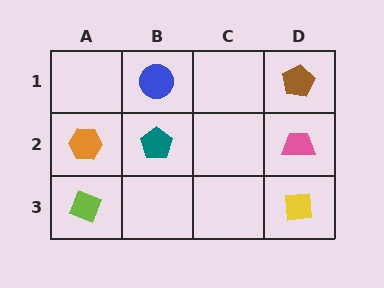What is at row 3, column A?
A lime diamond.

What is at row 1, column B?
A blue circle.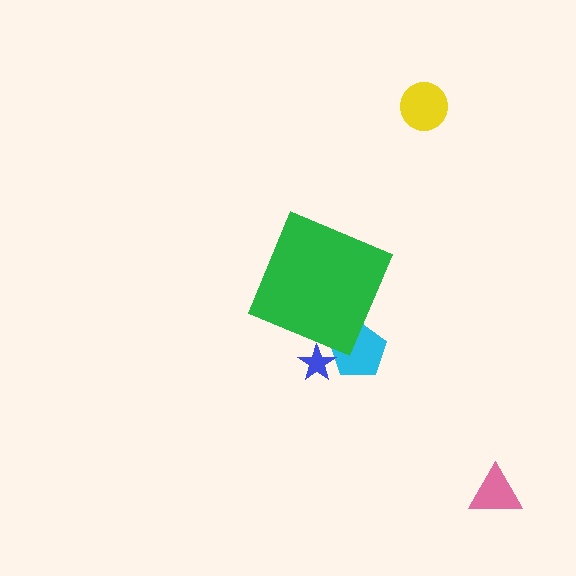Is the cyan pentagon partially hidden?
Yes, the cyan pentagon is partially hidden behind the green diamond.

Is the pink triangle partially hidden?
No, the pink triangle is fully visible.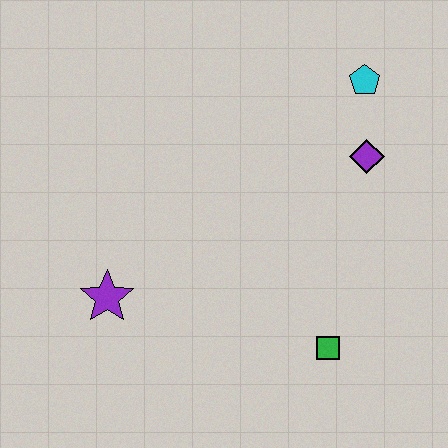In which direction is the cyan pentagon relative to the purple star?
The cyan pentagon is to the right of the purple star.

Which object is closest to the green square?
The purple diamond is closest to the green square.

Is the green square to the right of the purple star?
Yes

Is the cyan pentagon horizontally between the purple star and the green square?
No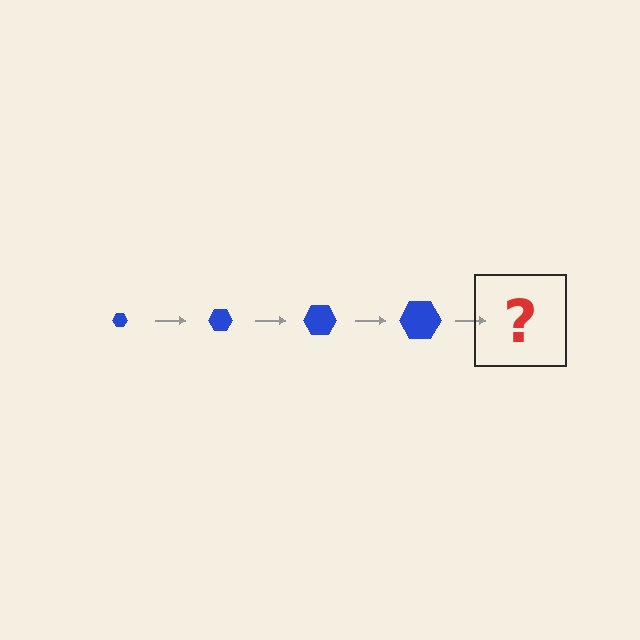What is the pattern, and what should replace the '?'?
The pattern is that the hexagon gets progressively larger each step. The '?' should be a blue hexagon, larger than the previous one.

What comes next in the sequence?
The next element should be a blue hexagon, larger than the previous one.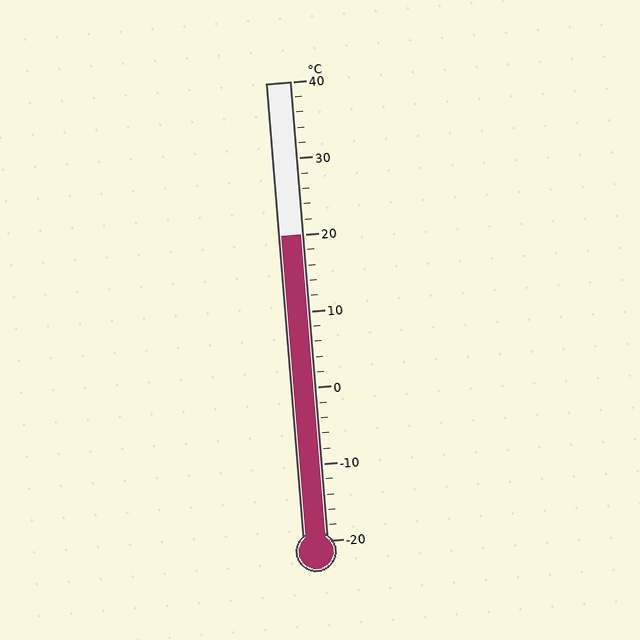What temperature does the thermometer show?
The thermometer shows approximately 20°C.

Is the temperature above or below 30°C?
The temperature is below 30°C.